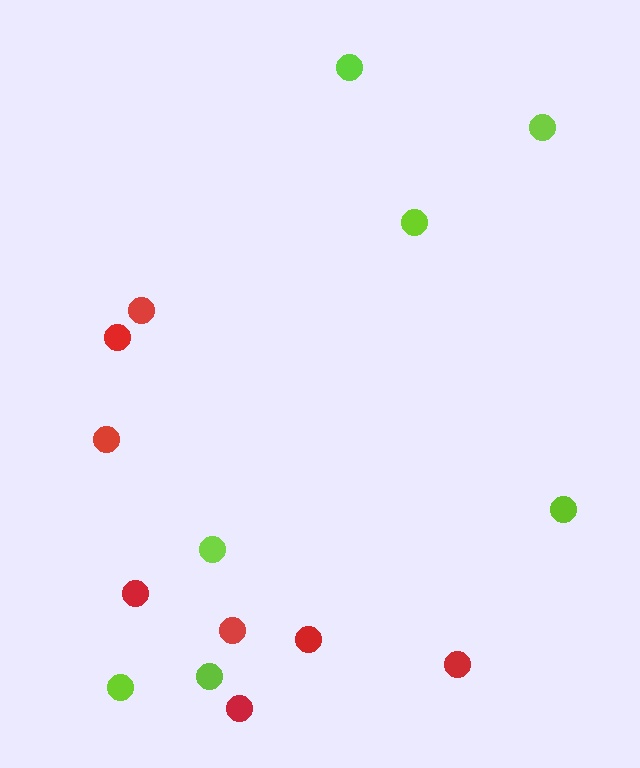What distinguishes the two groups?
There are 2 groups: one group of lime circles (7) and one group of red circles (8).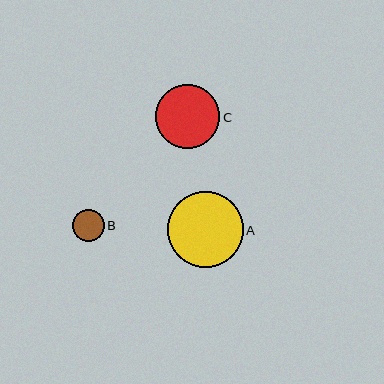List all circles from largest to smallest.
From largest to smallest: A, C, B.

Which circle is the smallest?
Circle B is the smallest with a size of approximately 32 pixels.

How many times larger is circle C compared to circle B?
Circle C is approximately 2.0 times the size of circle B.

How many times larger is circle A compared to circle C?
Circle A is approximately 1.2 times the size of circle C.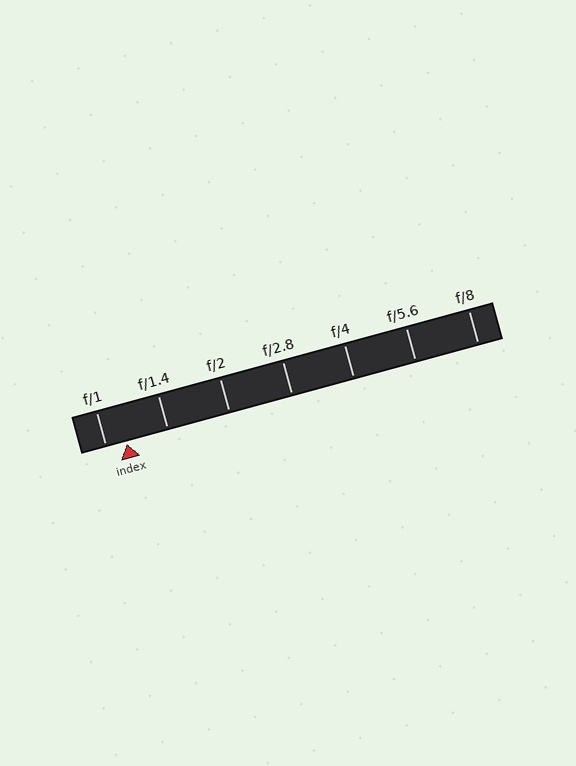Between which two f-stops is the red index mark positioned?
The index mark is between f/1 and f/1.4.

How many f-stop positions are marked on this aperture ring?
There are 7 f-stop positions marked.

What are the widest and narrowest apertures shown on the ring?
The widest aperture shown is f/1 and the narrowest is f/8.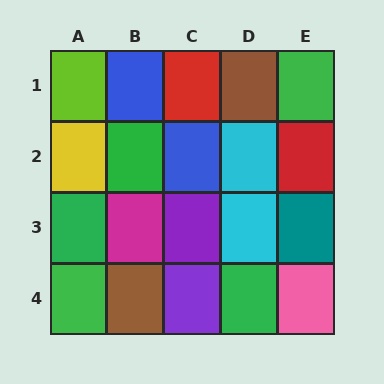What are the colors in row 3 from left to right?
Green, magenta, purple, cyan, teal.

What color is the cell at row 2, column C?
Blue.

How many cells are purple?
2 cells are purple.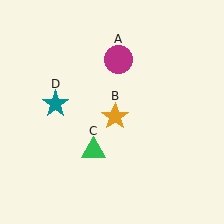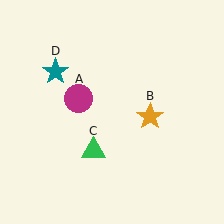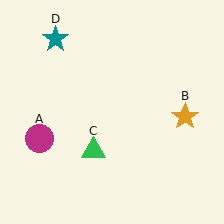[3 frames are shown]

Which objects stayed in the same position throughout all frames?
Green triangle (object C) remained stationary.